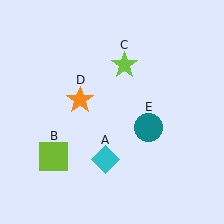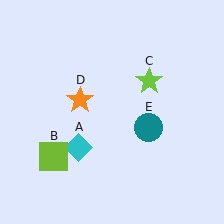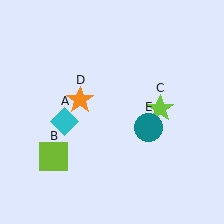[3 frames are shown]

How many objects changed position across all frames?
2 objects changed position: cyan diamond (object A), lime star (object C).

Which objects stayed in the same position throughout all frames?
Lime square (object B) and orange star (object D) and teal circle (object E) remained stationary.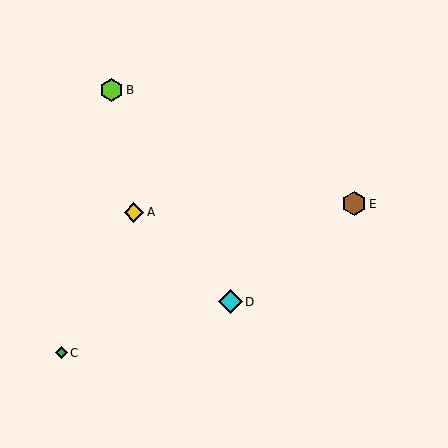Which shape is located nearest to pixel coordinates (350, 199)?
The brown hexagon (labeled E) at (354, 204) is nearest to that location.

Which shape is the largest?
The brown hexagon (labeled E) is the largest.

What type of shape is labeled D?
Shape D is a cyan diamond.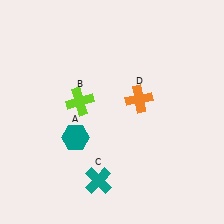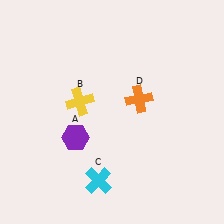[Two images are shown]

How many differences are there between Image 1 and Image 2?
There are 3 differences between the two images.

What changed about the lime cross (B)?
In Image 1, B is lime. In Image 2, it changed to yellow.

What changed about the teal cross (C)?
In Image 1, C is teal. In Image 2, it changed to cyan.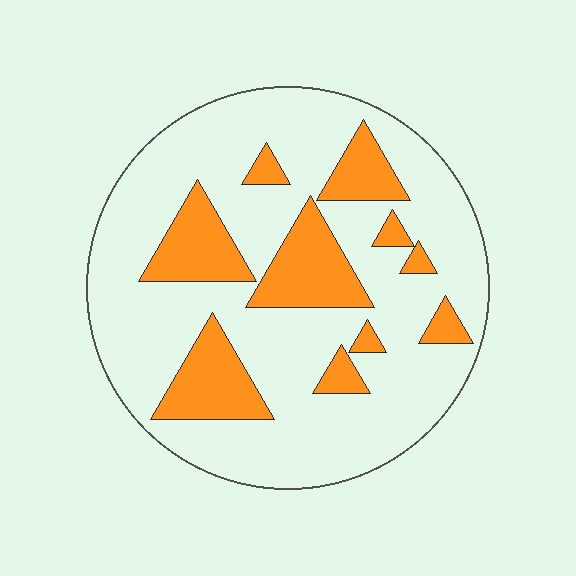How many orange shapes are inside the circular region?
10.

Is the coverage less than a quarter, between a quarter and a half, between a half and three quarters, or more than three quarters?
Less than a quarter.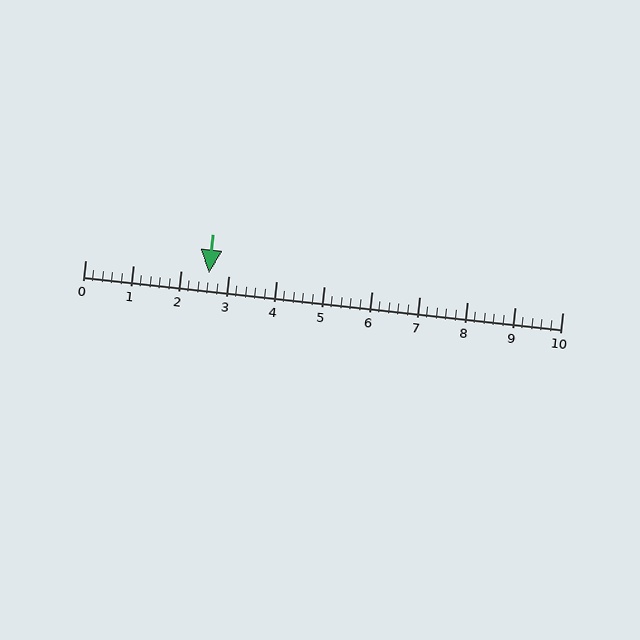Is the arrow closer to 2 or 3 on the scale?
The arrow is closer to 3.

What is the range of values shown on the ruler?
The ruler shows values from 0 to 10.